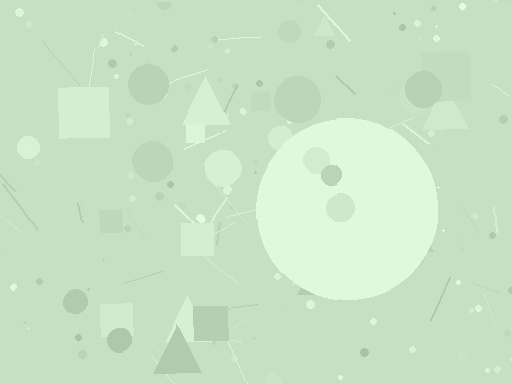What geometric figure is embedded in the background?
A circle is embedded in the background.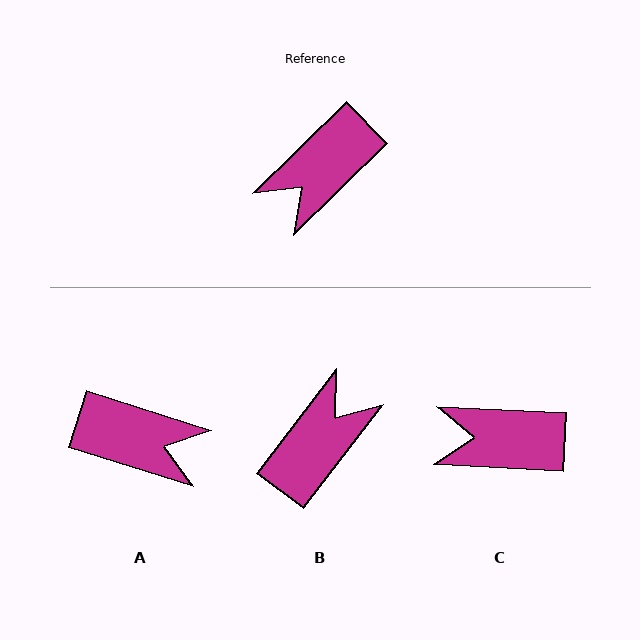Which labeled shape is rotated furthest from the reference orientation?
B, about 172 degrees away.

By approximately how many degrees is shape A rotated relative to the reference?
Approximately 118 degrees counter-clockwise.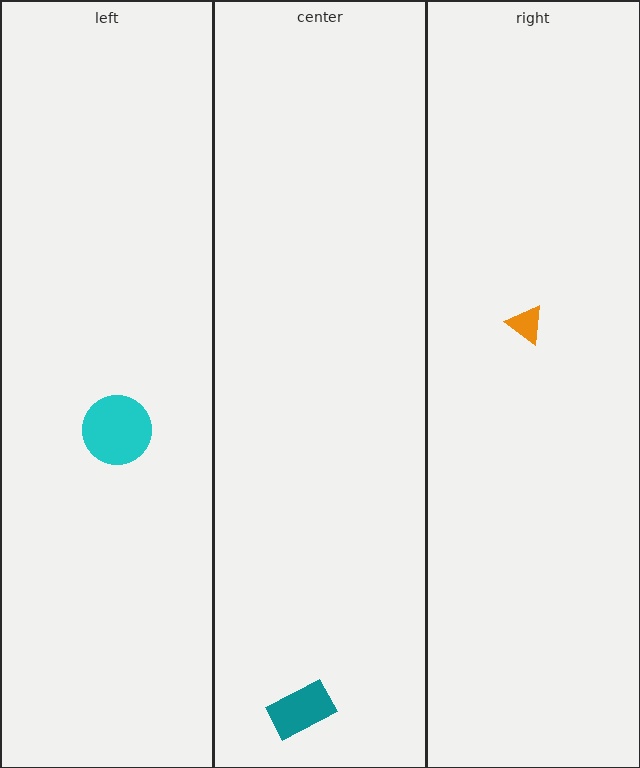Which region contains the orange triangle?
The right region.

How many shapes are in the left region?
1.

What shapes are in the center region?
The teal rectangle.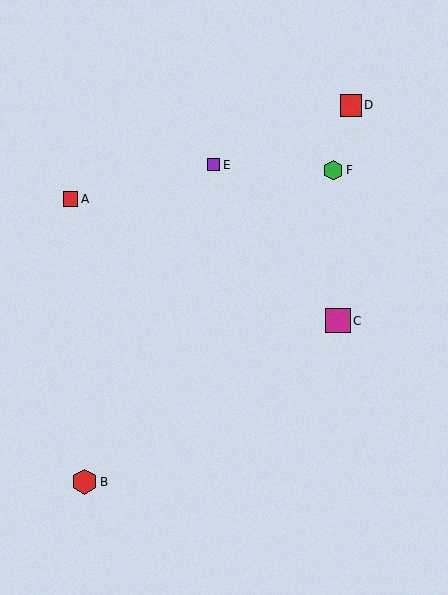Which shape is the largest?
The red hexagon (labeled B) is the largest.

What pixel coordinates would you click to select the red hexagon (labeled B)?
Click at (84, 482) to select the red hexagon B.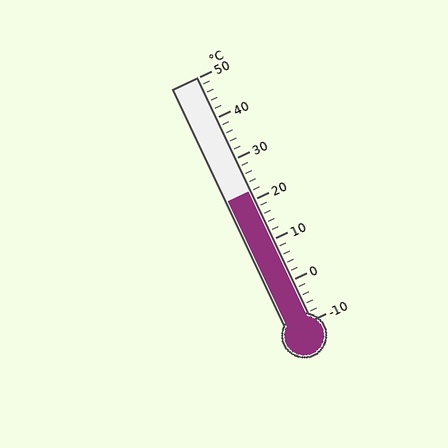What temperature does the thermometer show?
The thermometer shows approximately 22°C.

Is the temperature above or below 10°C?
The temperature is above 10°C.